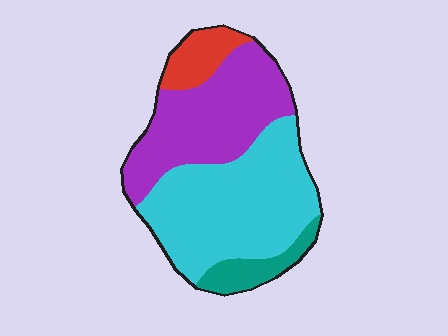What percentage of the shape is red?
Red takes up about one tenth (1/10) of the shape.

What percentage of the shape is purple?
Purple covers roughly 35% of the shape.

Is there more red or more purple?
Purple.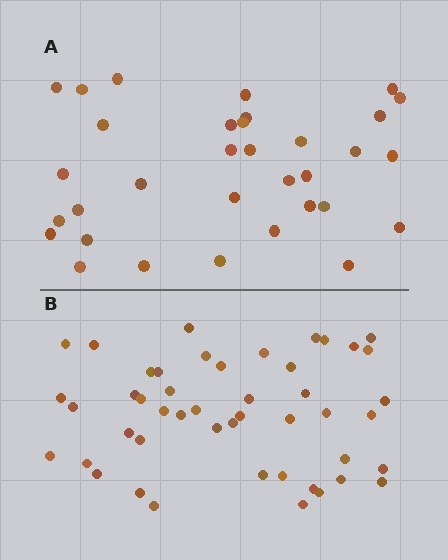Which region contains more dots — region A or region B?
Region B (the bottom region) has more dots.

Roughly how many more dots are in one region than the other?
Region B has approximately 15 more dots than region A.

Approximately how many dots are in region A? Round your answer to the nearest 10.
About 30 dots. (The exact count is 33, which rounds to 30.)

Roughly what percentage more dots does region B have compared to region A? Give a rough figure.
About 40% more.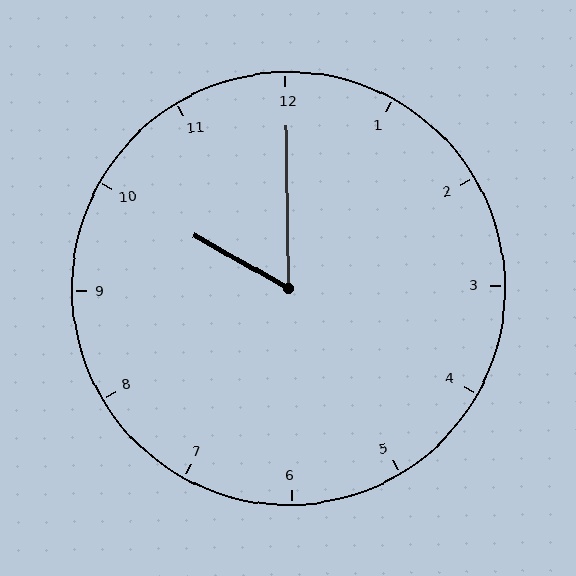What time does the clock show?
10:00.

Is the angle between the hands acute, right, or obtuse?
It is acute.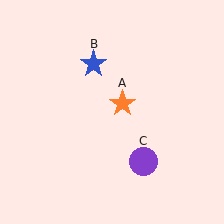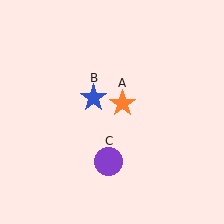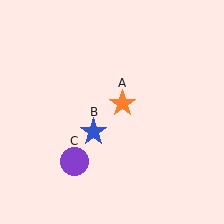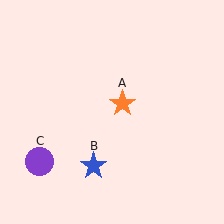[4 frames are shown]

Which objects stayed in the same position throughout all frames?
Orange star (object A) remained stationary.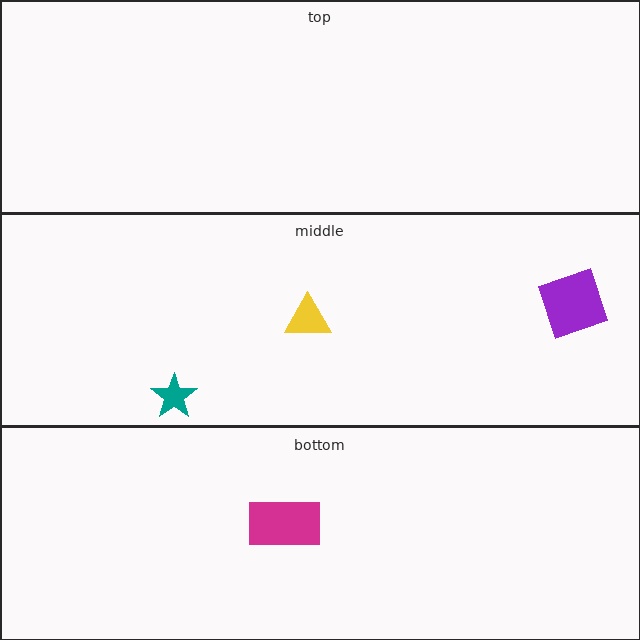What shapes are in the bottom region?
The magenta rectangle.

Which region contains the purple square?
The middle region.